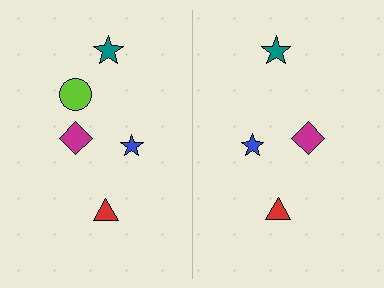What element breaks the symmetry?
A lime circle is missing from the right side.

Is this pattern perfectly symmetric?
No, the pattern is not perfectly symmetric. A lime circle is missing from the right side.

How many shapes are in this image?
There are 9 shapes in this image.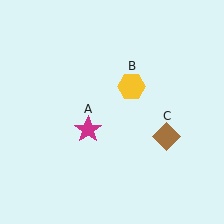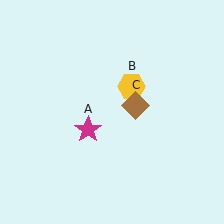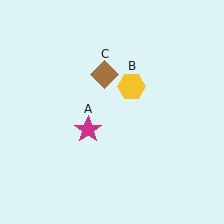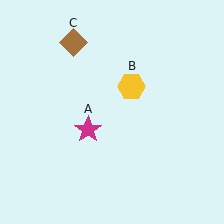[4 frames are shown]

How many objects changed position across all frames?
1 object changed position: brown diamond (object C).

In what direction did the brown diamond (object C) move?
The brown diamond (object C) moved up and to the left.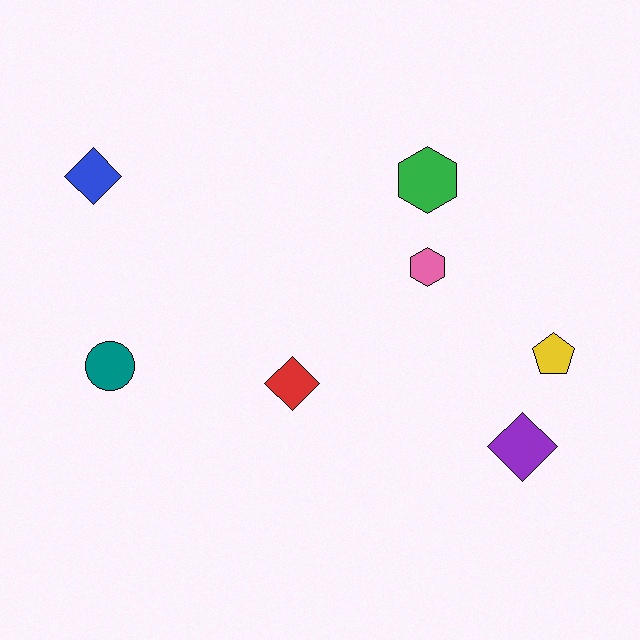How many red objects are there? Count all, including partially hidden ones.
There is 1 red object.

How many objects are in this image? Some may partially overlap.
There are 7 objects.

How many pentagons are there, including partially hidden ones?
There is 1 pentagon.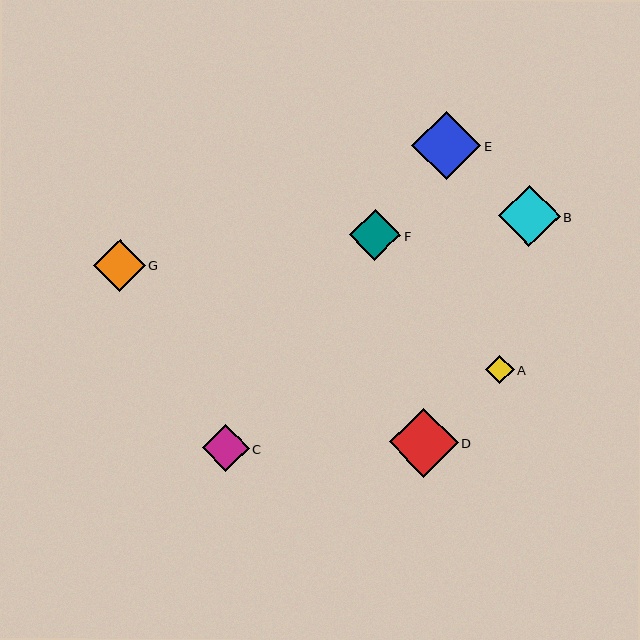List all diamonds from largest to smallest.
From largest to smallest: D, E, B, G, F, C, A.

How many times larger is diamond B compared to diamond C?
Diamond B is approximately 1.3 times the size of diamond C.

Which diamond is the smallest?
Diamond A is the smallest with a size of approximately 29 pixels.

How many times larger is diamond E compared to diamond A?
Diamond E is approximately 2.4 times the size of diamond A.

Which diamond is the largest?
Diamond D is the largest with a size of approximately 69 pixels.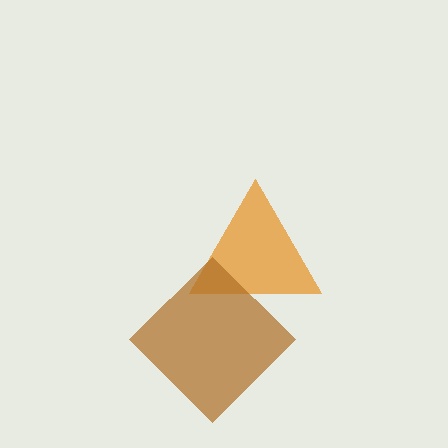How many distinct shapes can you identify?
There are 2 distinct shapes: an orange triangle, a brown diamond.